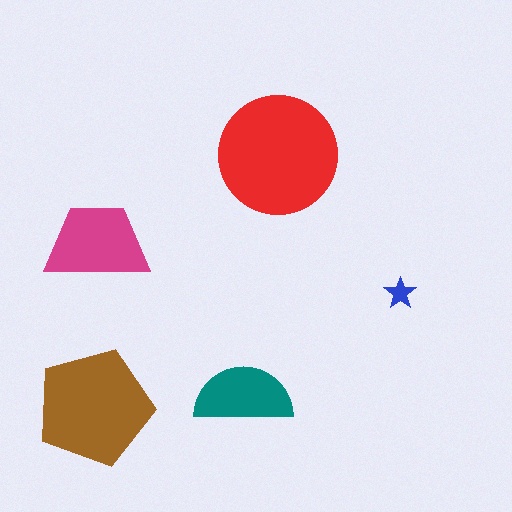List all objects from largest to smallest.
The red circle, the brown pentagon, the magenta trapezoid, the teal semicircle, the blue star.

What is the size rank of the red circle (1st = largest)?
1st.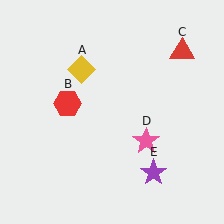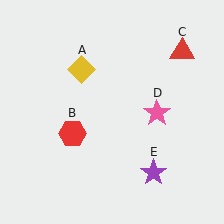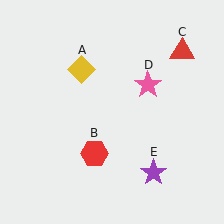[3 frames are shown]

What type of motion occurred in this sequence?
The red hexagon (object B), pink star (object D) rotated counterclockwise around the center of the scene.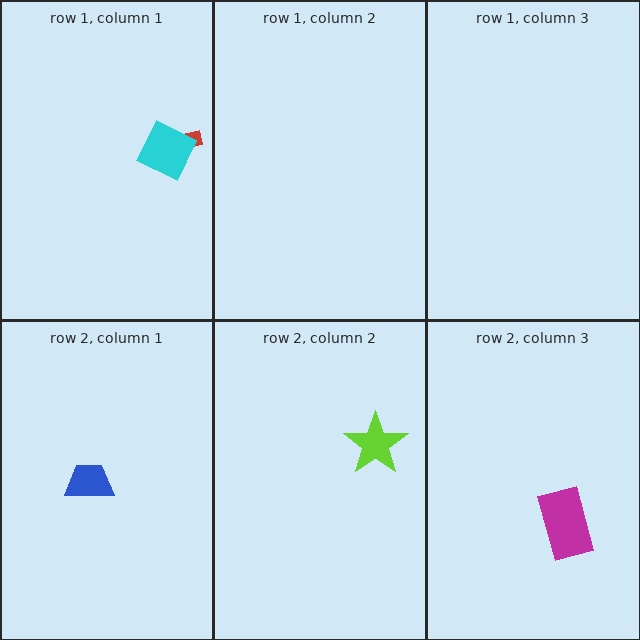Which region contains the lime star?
The row 2, column 2 region.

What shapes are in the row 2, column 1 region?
The blue trapezoid.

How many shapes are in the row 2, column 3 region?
1.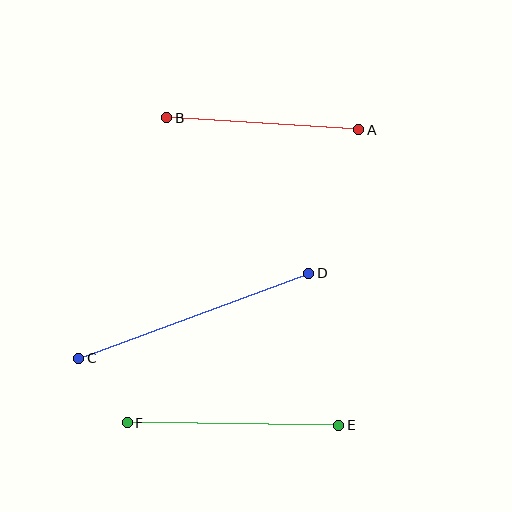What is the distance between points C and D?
The distance is approximately 245 pixels.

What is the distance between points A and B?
The distance is approximately 192 pixels.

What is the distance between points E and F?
The distance is approximately 211 pixels.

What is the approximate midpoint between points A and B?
The midpoint is at approximately (263, 124) pixels.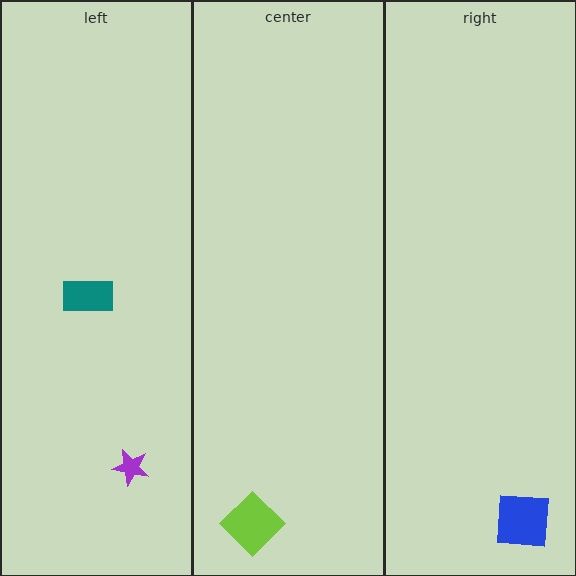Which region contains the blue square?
The right region.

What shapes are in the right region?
The blue square.